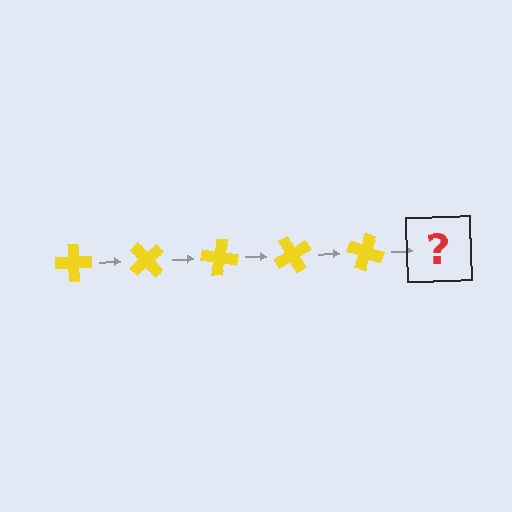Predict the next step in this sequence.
The next step is a yellow cross rotated 250 degrees.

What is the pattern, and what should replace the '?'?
The pattern is that the cross rotates 50 degrees each step. The '?' should be a yellow cross rotated 250 degrees.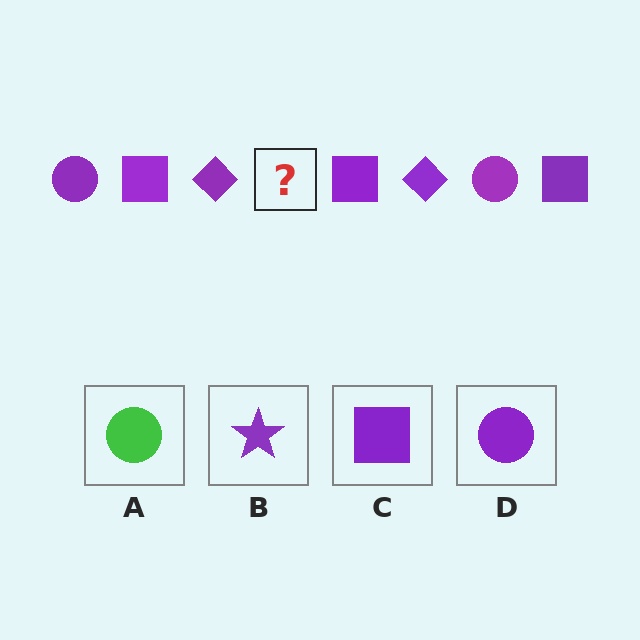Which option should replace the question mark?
Option D.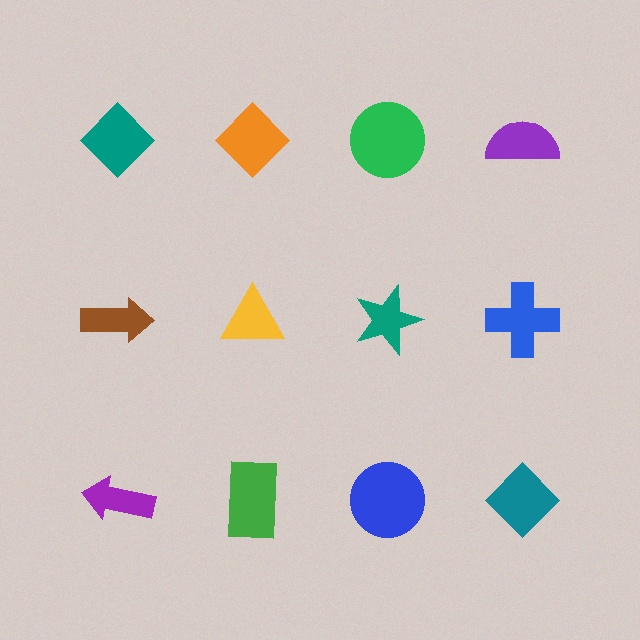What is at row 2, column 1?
A brown arrow.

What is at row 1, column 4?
A purple semicircle.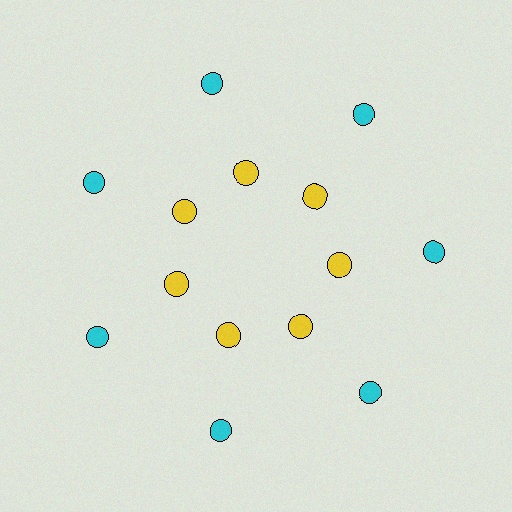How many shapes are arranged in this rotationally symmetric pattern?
There are 14 shapes, arranged in 7 groups of 2.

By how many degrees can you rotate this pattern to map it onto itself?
The pattern maps onto itself every 51 degrees of rotation.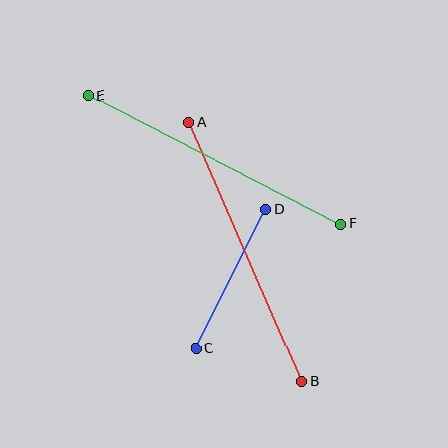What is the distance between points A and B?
The distance is approximately 282 pixels.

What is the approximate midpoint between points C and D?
The midpoint is at approximately (231, 279) pixels.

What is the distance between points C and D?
The distance is approximately 156 pixels.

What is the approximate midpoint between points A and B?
The midpoint is at approximately (245, 252) pixels.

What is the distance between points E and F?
The distance is approximately 283 pixels.